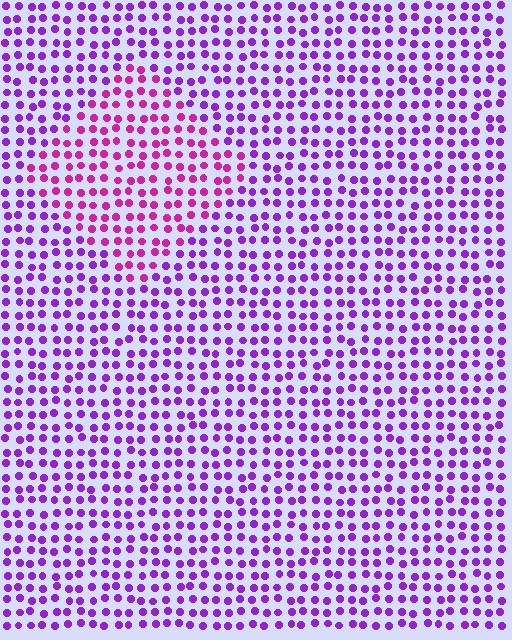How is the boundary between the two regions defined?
The boundary is defined purely by a slight shift in hue (about 36 degrees). Spacing, size, and orientation are identical on both sides.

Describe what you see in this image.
The image is filled with small purple elements in a uniform arrangement. A diamond-shaped region is visible where the elements are tinted to a slightly different hue, forming a subtle color boundary.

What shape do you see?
I see a diamond.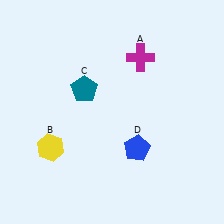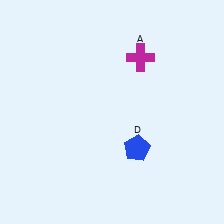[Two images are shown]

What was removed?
The yellow hexagon (B), the teal pentagon (C) were removed in Image 2.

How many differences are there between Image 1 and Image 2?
There are 2 differences between the two images.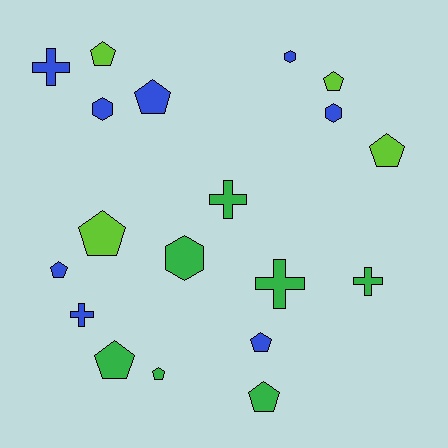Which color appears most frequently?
Blue, with 8 objects.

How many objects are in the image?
There are 19 objects.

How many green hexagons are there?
There is 1 green hexagon.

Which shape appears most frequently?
Pentagon, with 10 objects.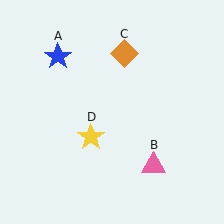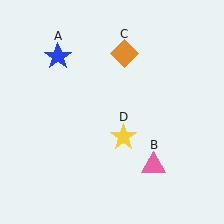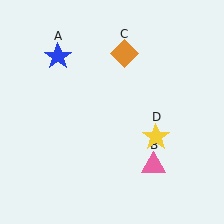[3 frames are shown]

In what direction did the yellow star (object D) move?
The yellow star (object D) moved right.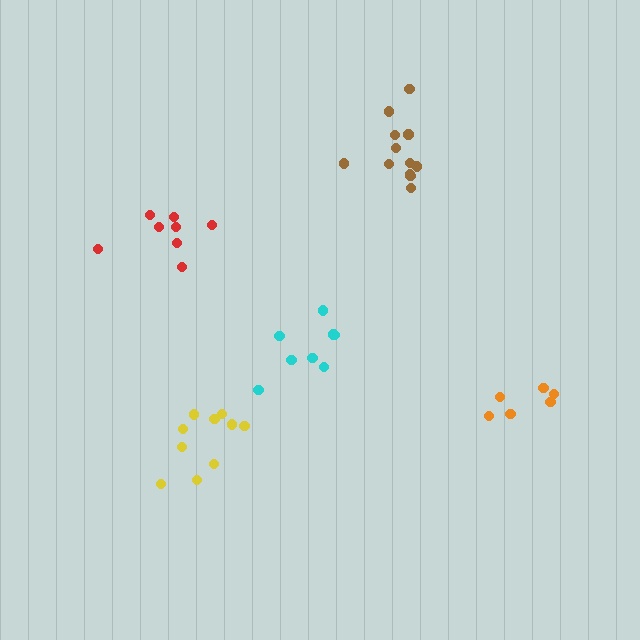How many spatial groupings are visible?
There are 5 spatial groupings.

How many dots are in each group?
Group 1: 10 dots, Group 2: 6 dots, Group 3: 8 dots, Group 4: 12 dots, Group 5: 8 dots (44 total).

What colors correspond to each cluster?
The clusters are colored: yellow, orange, red, brown, cyan.